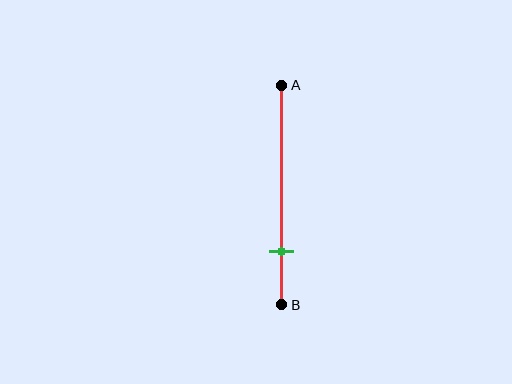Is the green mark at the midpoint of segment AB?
No, the mark is at about 75% from A, not at the 50% midpoint.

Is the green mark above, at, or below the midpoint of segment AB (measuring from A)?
The green mark is below the midpoint of segment AB.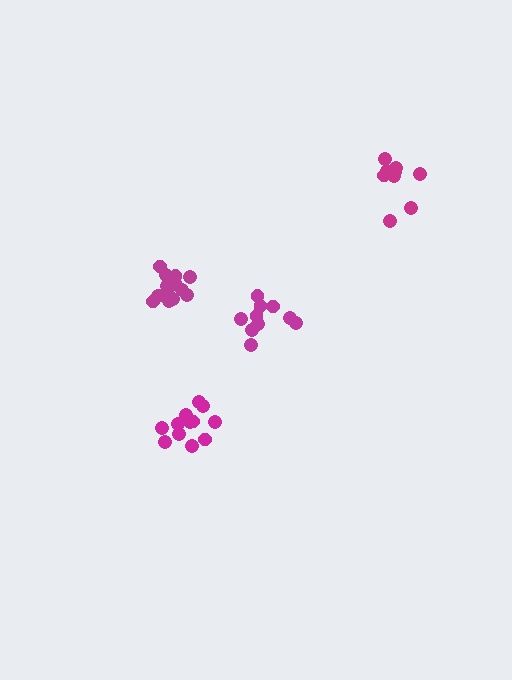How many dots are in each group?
Group 1: 15 dots, Group 2: 12 dots, Group 3: 9 dots, Group 4: 10 dots (46 total).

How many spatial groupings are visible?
There are 4 spatial groupings.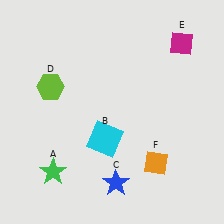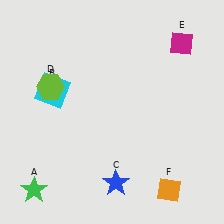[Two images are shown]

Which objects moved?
The objects that moved are: the green star (A), the cyan square (B), the orange diamond (F).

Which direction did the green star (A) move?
The green star (A) moved left.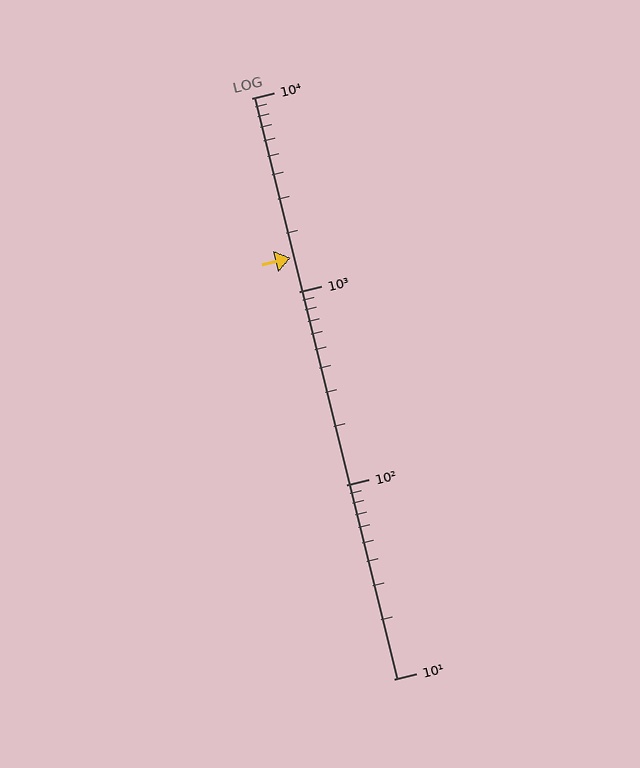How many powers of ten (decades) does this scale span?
The scale spans 3 decades, from 10 to 10000.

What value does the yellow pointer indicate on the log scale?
The pointer indicates approximately 1500.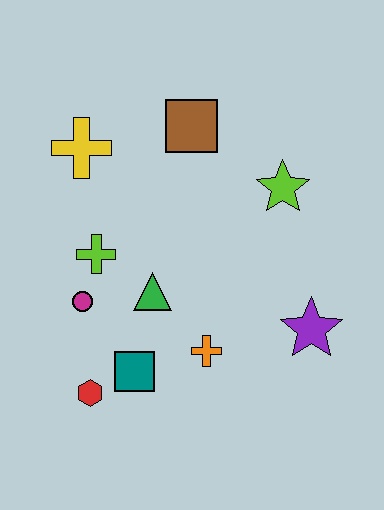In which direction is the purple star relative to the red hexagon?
The purple star is to the right of the red hexagon.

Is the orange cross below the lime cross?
Yes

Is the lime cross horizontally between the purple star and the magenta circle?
Yes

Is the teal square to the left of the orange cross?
Yes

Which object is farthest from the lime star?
The red hexagon is farthest from the lime star.